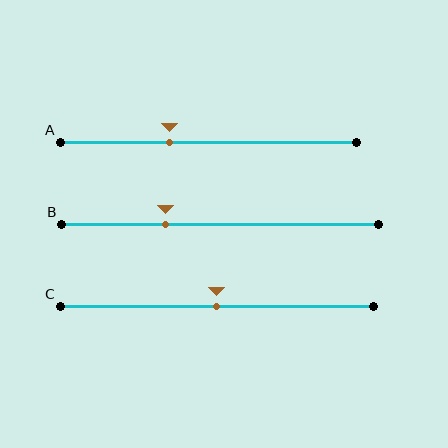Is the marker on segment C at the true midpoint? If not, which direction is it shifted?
Yes, the marker on segment C is at the true midpoint.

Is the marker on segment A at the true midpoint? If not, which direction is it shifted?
No, the marker on segment A is shifted to the left by about 13% of the segment length.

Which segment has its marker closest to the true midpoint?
Segment C has its marker closest to the true midpoint.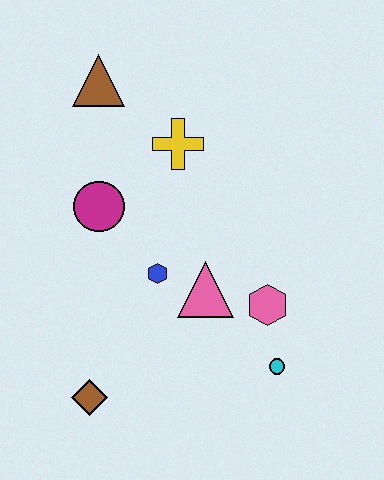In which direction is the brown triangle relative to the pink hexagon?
The brown triangle is above the pink hexagon.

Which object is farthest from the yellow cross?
The brown diamond is farthest from the yellow cross.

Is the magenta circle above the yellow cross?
No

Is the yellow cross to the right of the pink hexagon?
No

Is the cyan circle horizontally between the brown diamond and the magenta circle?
No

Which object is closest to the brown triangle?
The yellow cross is closest to the brown triangle.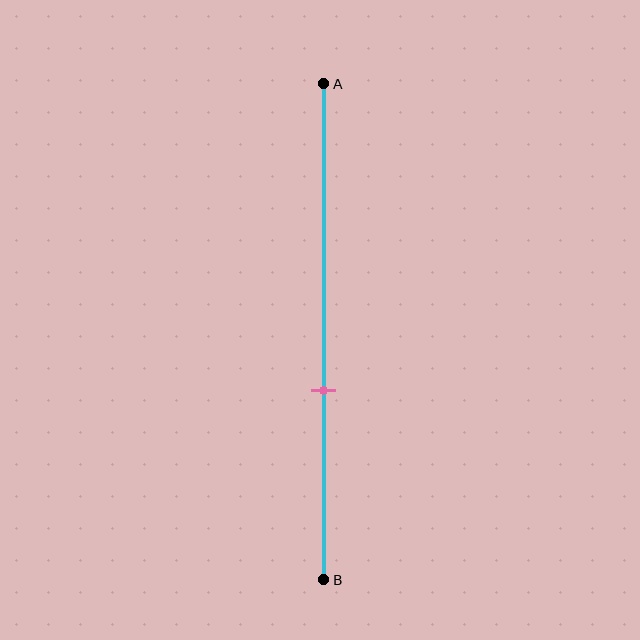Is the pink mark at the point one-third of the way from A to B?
No, the mark is at about 60% from A, not at the 33% one-third point.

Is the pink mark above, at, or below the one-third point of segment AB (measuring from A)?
The pink mark is below the one-third point of segment AB.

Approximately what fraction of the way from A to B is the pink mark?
The pink mark is approximately 60% of the way from A to B.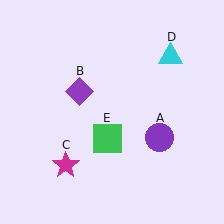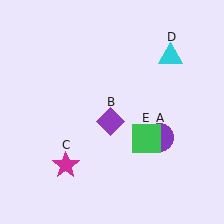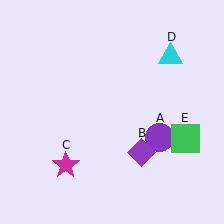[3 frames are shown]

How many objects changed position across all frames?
2 objects changed position: purple diamond (object B), green square (object E).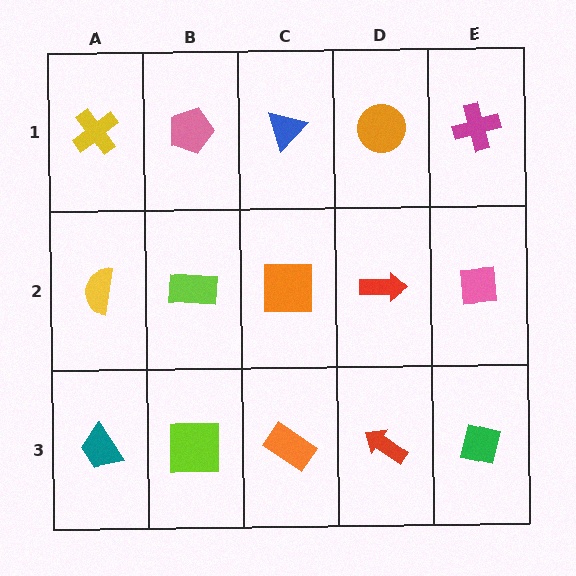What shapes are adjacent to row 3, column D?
A red arrow (row 2, column D), an orange rectangle (row 3, column C), a green square (row 3, column E).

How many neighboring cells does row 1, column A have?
2.